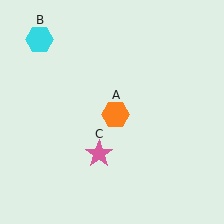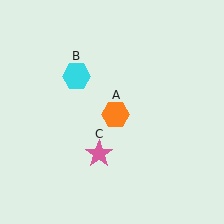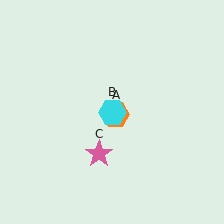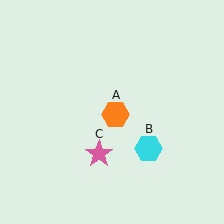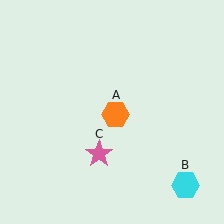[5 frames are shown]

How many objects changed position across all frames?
1 object changed position: cyan hexagon (object B).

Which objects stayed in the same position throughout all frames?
Orange hexagon (object A) and pink star (object C) remained stationary.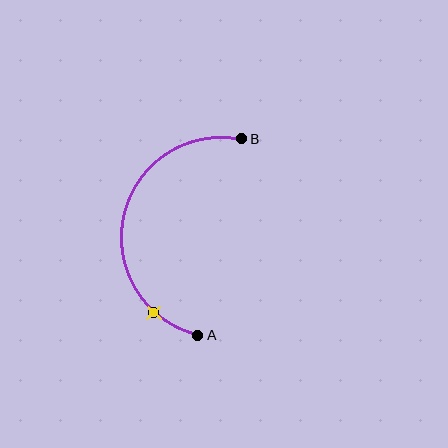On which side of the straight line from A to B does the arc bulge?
The arc bulges to the left of the straight line connecting A and B.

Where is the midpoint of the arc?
The arc midpoint is the point on the curve farthest from the straight line joining A and B. It sits to the left of that line.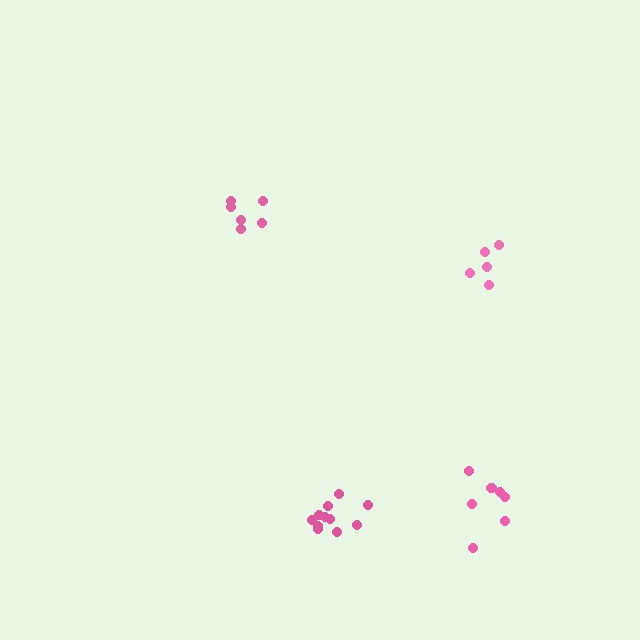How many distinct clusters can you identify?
There are 4 distinct clusters.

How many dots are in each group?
Group 1: 11 dots, Group 2: 7 dots, Group 3: 6 dots, Group 4: 5 dots (29 total).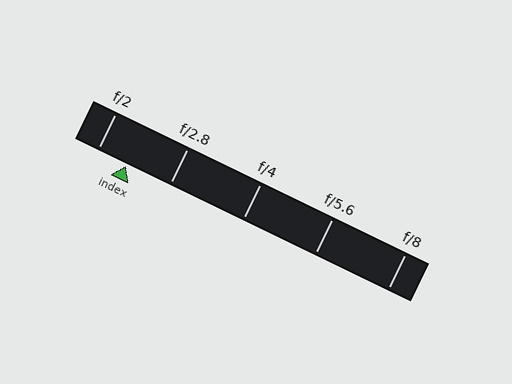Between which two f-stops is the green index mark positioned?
The index mark is between f/2 and f/2.8.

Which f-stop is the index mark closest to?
The index mark is closest to f/2.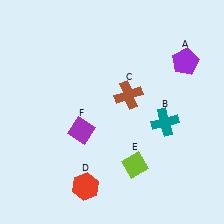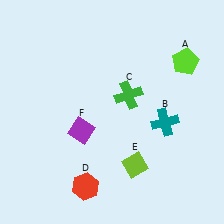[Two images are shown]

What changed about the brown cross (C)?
In Image 1, C is brown. In Image 2, it changed to green.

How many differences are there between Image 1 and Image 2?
There are 2 differences between the two images.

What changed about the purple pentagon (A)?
In Image 1, A is purple. In Image 2, it changed to lime.